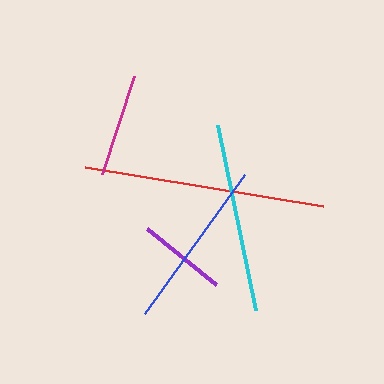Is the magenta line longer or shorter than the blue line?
The blue line is longer than the magenta line.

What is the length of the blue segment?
The blue segment is approximately 171 pixels long.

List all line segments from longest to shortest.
From longest to shortest: red, cyan, blue, magenta, purple.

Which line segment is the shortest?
The purple line is the shortest at approximately 89 pixels.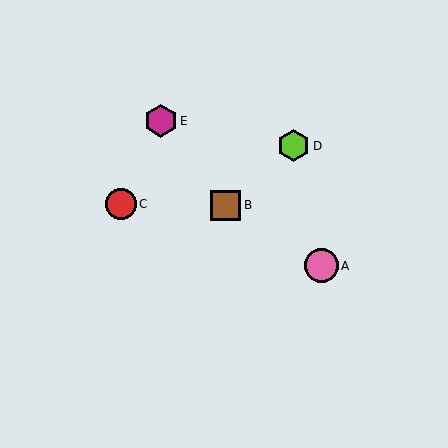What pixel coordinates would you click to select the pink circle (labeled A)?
Click at (321, 266) to select the pink circle A.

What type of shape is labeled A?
Shape A is a pink circle.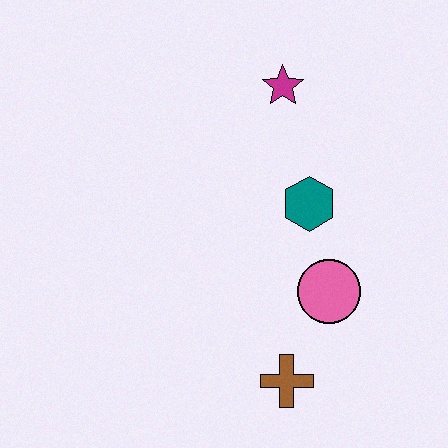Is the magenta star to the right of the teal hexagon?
No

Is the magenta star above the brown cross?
Yes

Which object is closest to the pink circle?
The teal hexagon is closest to the pink circle.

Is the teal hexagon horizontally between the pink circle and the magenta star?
Yes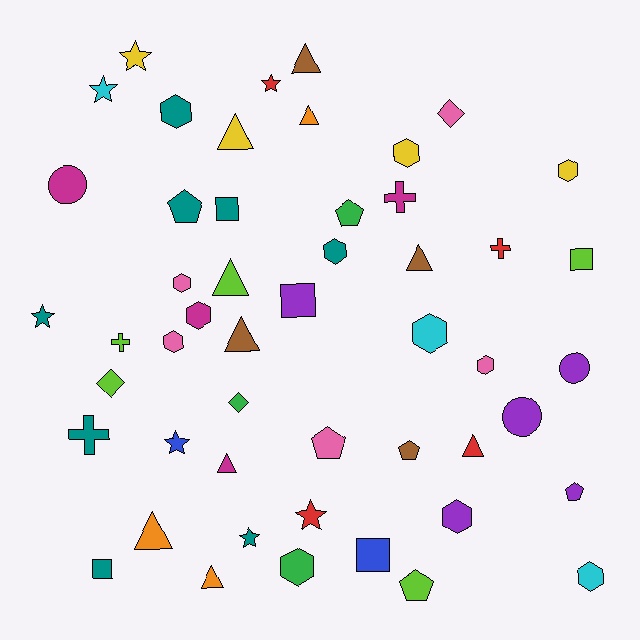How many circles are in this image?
There are 3 circles.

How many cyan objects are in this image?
There are 3 cyan objects.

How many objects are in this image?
There are 50 objects.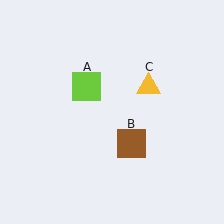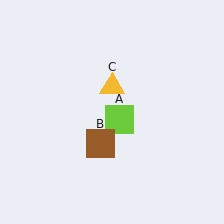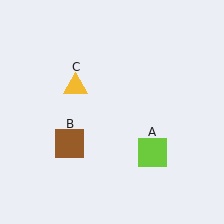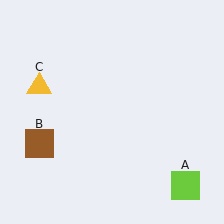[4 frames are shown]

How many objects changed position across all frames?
3 objects changed position: lime square (object A), brown square (object B), yellow triangle (object C).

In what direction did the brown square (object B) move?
The brown square (object B) moved left.